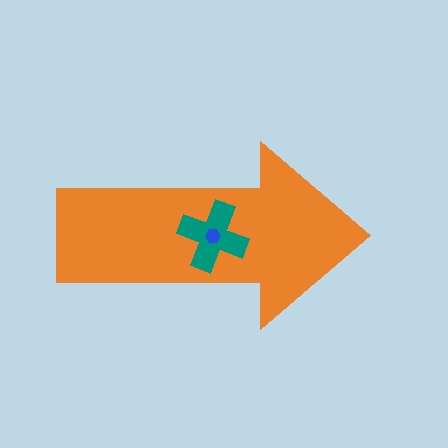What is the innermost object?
The blue hexagon.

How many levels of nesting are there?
3.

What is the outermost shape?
The orange arrow.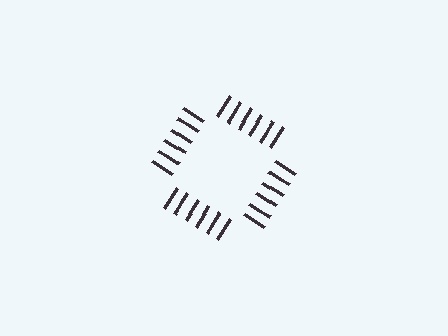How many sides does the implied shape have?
4 sides — the line-ends trace a square.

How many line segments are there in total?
24 — 6 along each of the 4 edges.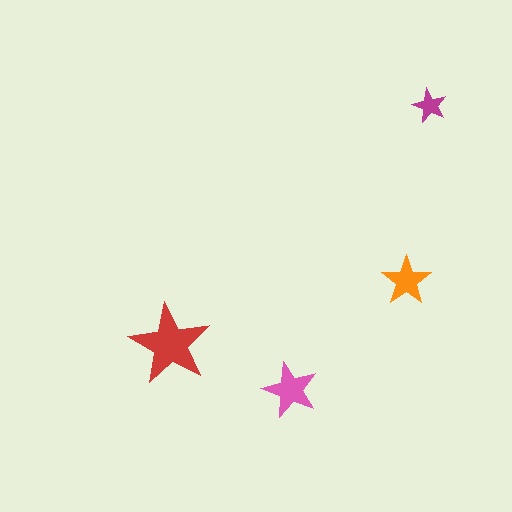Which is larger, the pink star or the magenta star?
The pink one.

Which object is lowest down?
The pink star is bottommost.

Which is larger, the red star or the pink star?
The red one.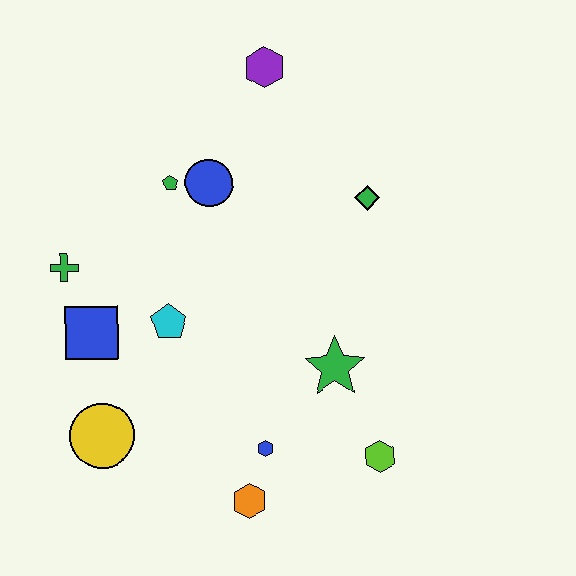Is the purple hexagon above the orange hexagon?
Yes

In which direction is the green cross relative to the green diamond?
The green cross is to the left of the green diamond.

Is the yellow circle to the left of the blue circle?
Yes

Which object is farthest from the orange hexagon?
The purple hexagon is farthest from the orange hexagon.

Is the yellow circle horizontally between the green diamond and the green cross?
Yes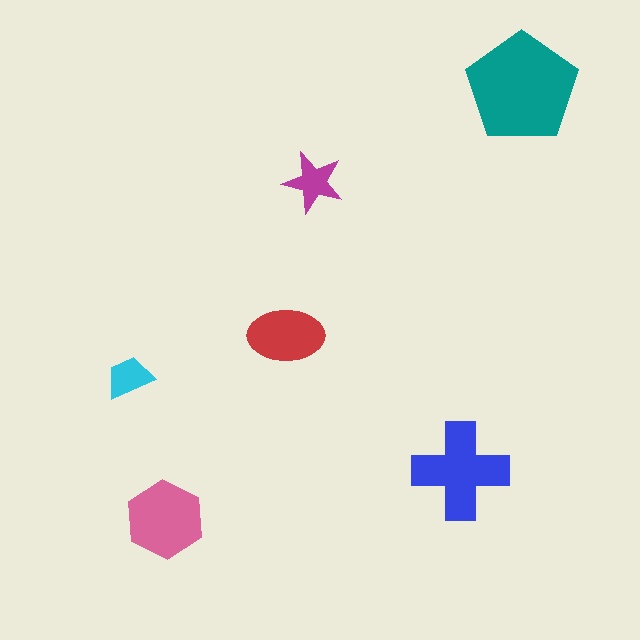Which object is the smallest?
The cyan trapezoid.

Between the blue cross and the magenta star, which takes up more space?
The blue cross.